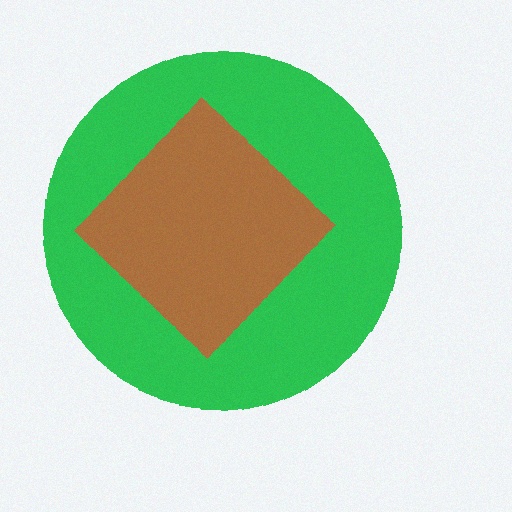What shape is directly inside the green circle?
The brown diamond.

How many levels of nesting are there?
2.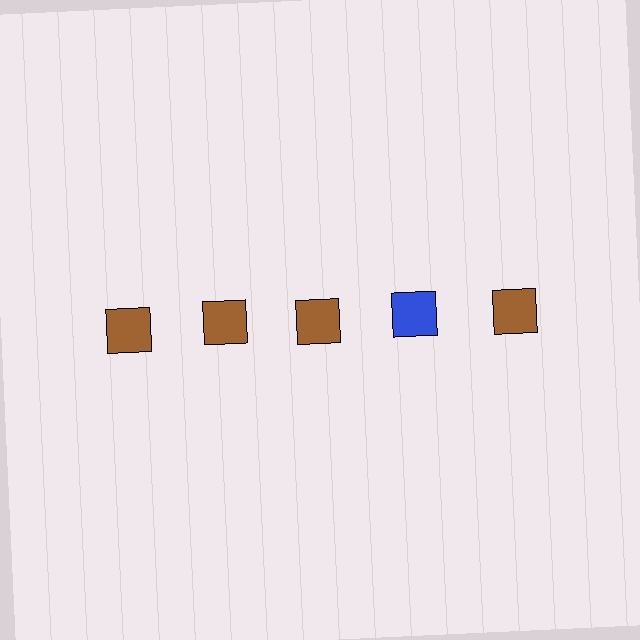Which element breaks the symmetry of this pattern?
The blue square in the top row, second from right column breaks the symmetry. All other shapes are brown squares.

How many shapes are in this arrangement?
There are 5 shapes arranged in a grid pattern.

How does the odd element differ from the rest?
It has a different color: blue instead of brown.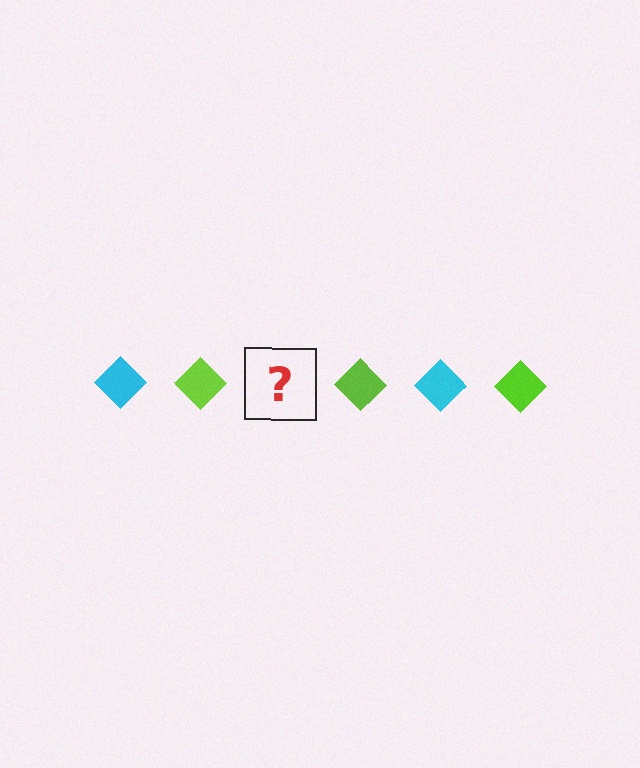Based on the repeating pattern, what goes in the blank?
The blank should be a cyan diamond.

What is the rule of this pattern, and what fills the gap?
The rule is that the pattern cycles through cyan, lime diamonds. The gap should be filled with a cyan diamond.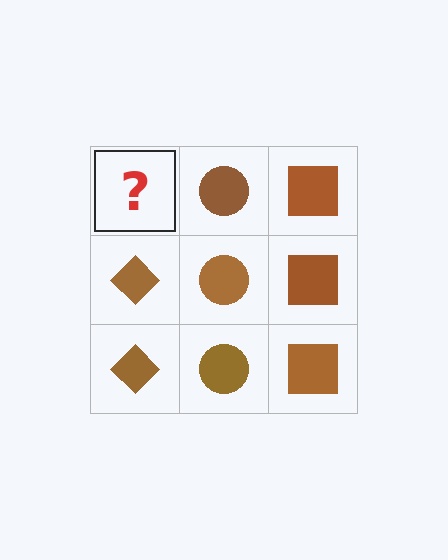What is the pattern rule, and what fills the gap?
The rule is that each column has a consistent shape. The gap should be filled with a brown diamond.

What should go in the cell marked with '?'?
The missing cell should contain a brown diamond.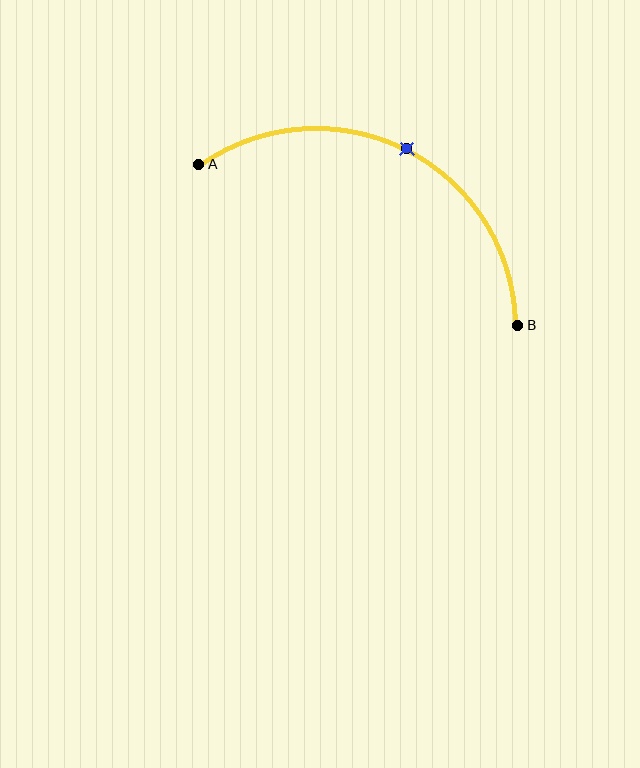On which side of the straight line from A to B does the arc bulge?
The arc bulges above the straight line connecting A and B.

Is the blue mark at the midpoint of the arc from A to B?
Yes. The blue mark lies on the arc at equal arc-length from both A and B — it is the arc midpoint.